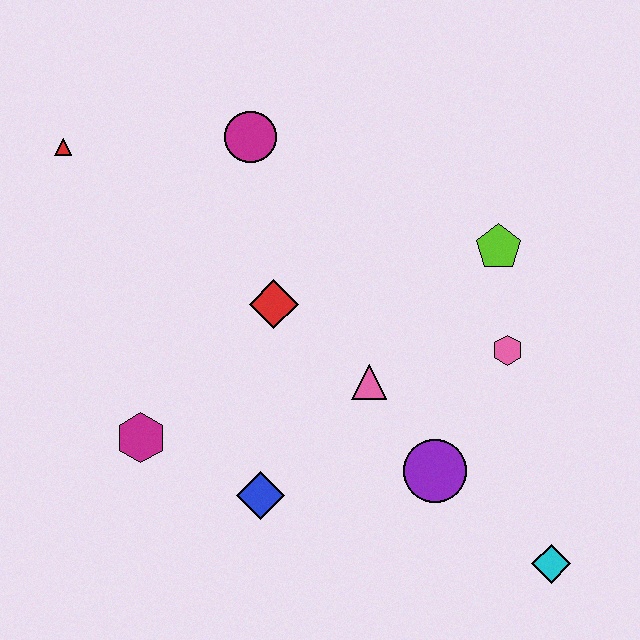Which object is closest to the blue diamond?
The magenta hexagon is closest to the blue diamond.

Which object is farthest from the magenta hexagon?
The cyan diamond is farthest from the magenta hexagon.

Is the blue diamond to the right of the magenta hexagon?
Yes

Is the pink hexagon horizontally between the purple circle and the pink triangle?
No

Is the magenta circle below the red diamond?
No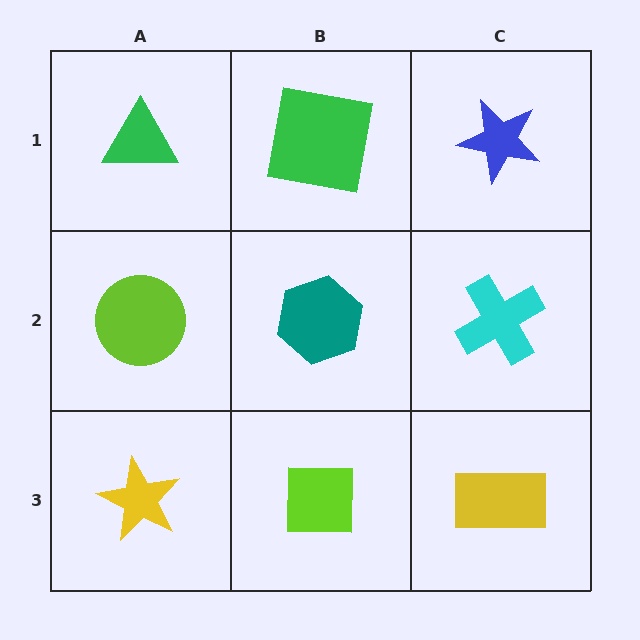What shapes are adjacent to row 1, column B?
A teal hexagon (row 2, column B), a green triangle (row 1, column A), a blue star (row 1, column C).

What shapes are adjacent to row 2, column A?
A green triangle (row 1, column A), a yellow star (row 3, column A), a teal hexagon (row 2, column B).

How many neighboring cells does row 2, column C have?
3.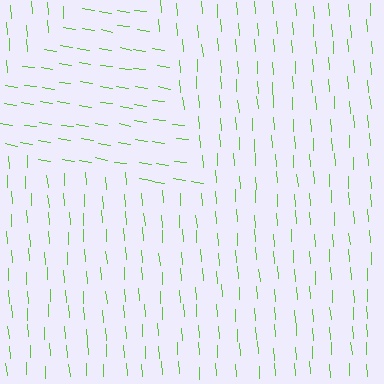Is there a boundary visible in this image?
Yes, there is a texture boundary formed by a change in line orientation.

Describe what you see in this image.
The image is filled with small lime line segments. A triangle region in the image has lines oriented differently from the surrounding lines, creating a visible texture boundary.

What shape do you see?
I see a triangle.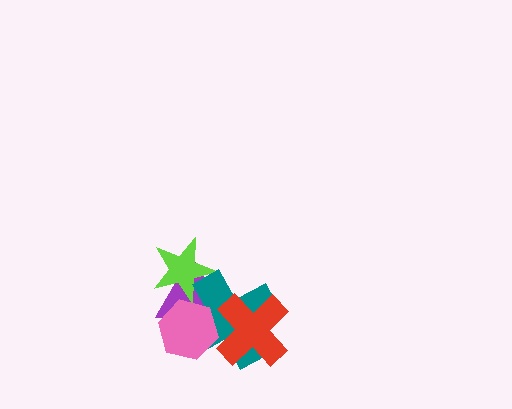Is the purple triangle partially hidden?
Yes, it is partially covered by another shape.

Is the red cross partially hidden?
No, no other shape covers it.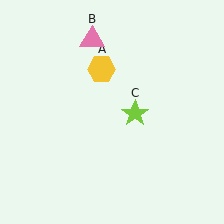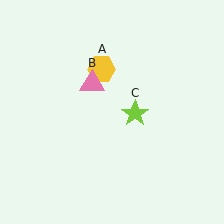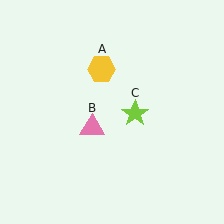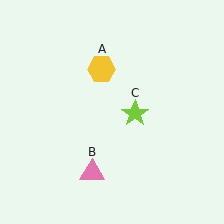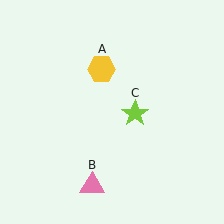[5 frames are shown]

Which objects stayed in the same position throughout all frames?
Yellow hexagon (object A) and lime star (object C) remained stationary.